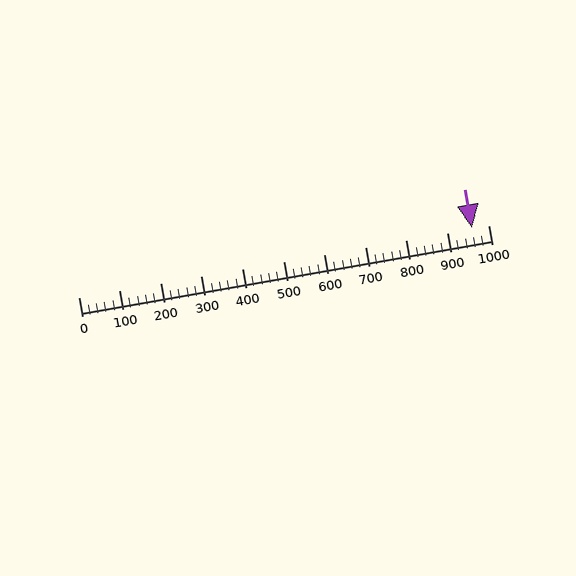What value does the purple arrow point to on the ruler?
The purple arrow points to approximately 960.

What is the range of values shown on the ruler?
The ruler shows values from 0 to 1000.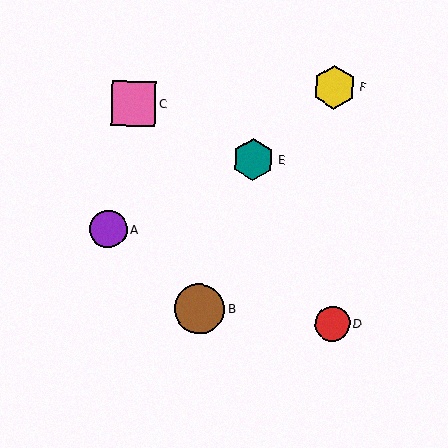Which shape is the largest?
The brown circle (labeled B) is the largest.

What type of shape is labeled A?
Shape A is a purple circle.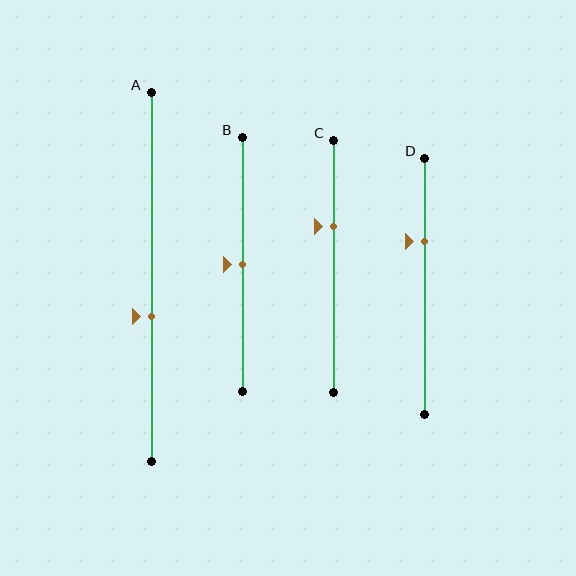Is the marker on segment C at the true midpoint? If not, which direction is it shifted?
No, the marker on segment C is shifted upward by about 16% of the segment length.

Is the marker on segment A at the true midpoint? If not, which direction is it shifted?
No, the marker on segment A is shifted downward by about 11% of the segment length.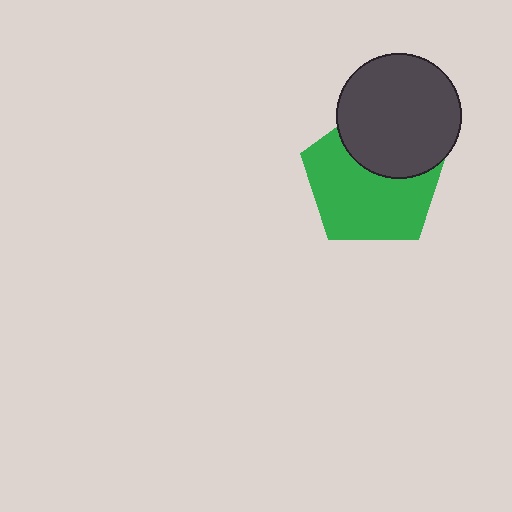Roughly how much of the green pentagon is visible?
About half of it is visible (roughly 64%).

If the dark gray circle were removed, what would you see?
You would see the complete green pentagon.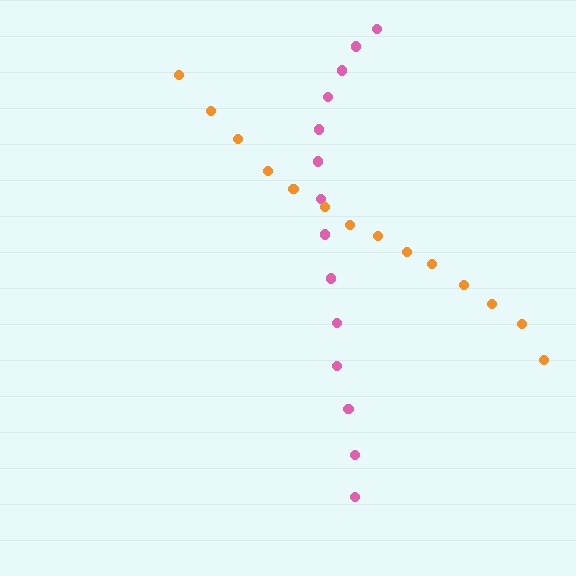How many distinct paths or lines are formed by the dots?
There are 2 distinct paths.